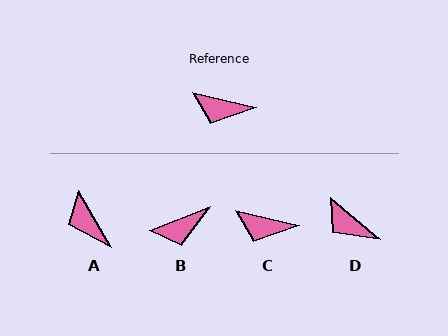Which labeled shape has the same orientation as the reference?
C.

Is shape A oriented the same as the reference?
No, it is off by about 47 degrees.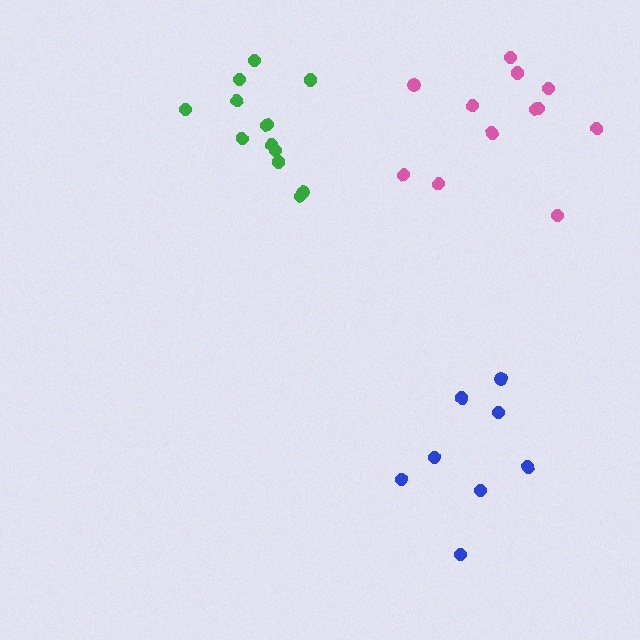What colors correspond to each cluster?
The clusters are colored: pink, blue, green.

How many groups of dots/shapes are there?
There are 3 groups.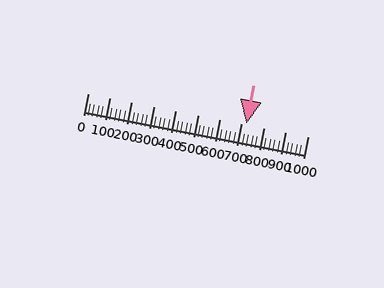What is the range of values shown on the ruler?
The ruler shows values from 0 to 1000.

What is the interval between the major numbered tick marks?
The major tick marks are spaced 100 units apart.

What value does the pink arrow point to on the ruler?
The pink arrow points to approximately 720.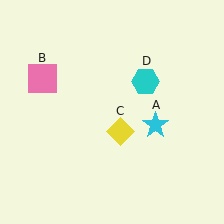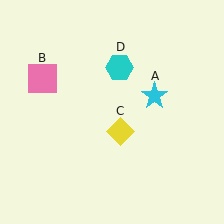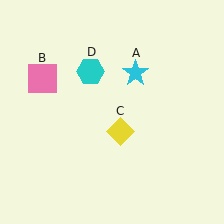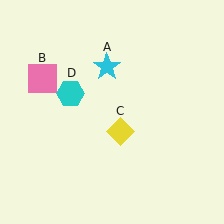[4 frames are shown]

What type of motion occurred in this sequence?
The cyan star (object A), cyan hexagon (object D) rotated counterclockwise around the center of the scene.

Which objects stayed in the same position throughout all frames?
Pink square (object B) and yellow diamond (object C) remained stationary.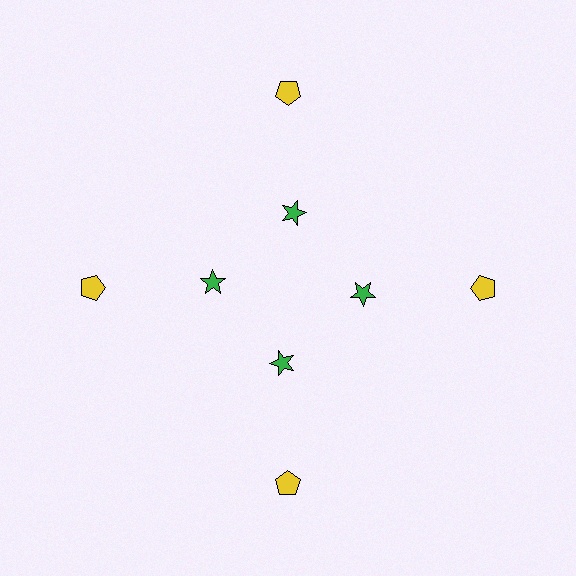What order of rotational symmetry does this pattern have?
This pattern has 4-fold rotational symmetry.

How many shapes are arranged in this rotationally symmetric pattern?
There are 8 shapes, arranged in 4 groups of 2.